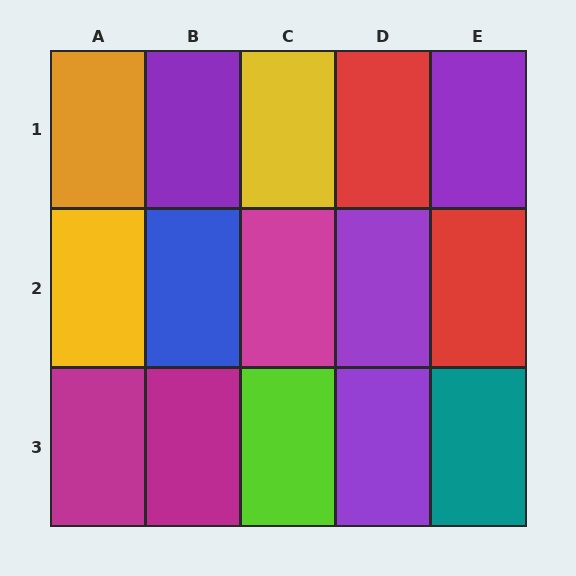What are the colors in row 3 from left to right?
Magenta, magenta, lime, purple, teal.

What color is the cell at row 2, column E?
Red.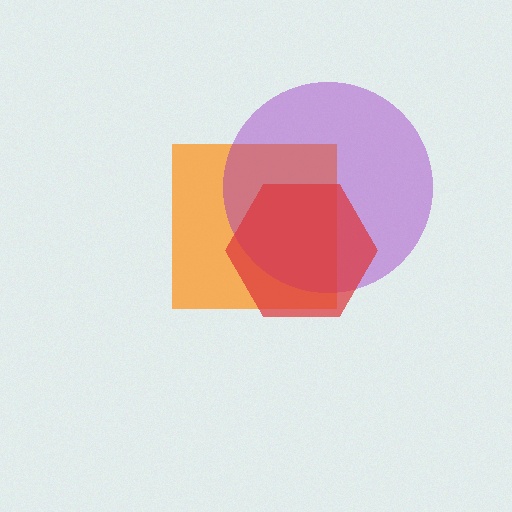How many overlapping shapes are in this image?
There are 3 overlapping shapes in the image.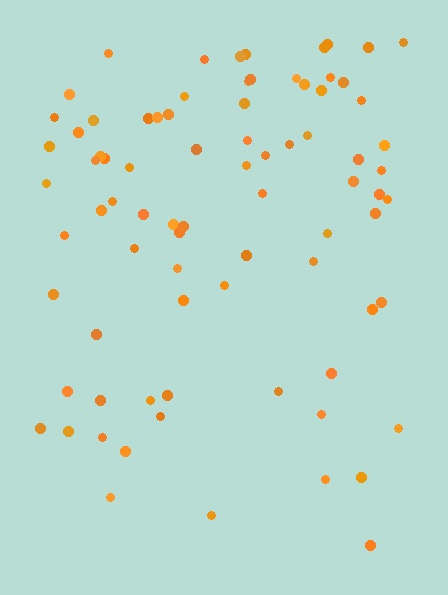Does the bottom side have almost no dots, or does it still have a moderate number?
Still a moderate number, just noticeably fewer than the top.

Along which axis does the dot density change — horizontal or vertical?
Vertical.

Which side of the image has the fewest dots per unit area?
The bottom.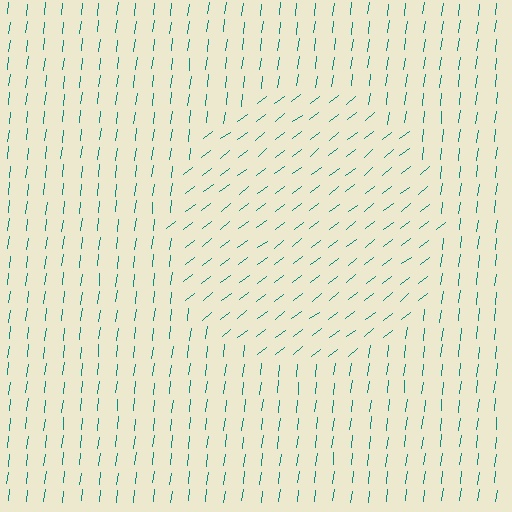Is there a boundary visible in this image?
Yes, there is a texture boundary formed by a change in line orientation.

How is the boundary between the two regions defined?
The boundary is defined purely by a change in line orientation (approximately 45 degrees difference). All lines are the same color and thickness.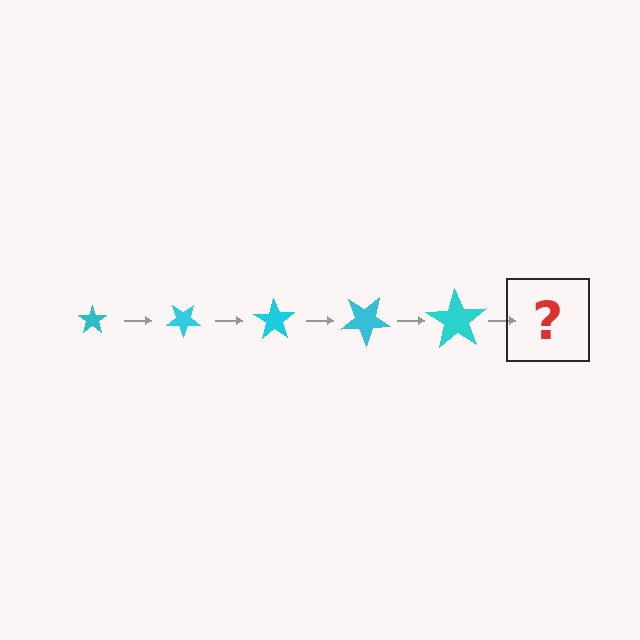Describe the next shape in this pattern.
It should be a star, larger than the previous one and rotated 175 degrees from the start.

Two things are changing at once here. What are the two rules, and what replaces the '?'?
The two rules are that the star grows larger each step and it rotates 35 degrees each step. The '?' should be a star, larger than the previous one and rotated 175 degrees from the start.